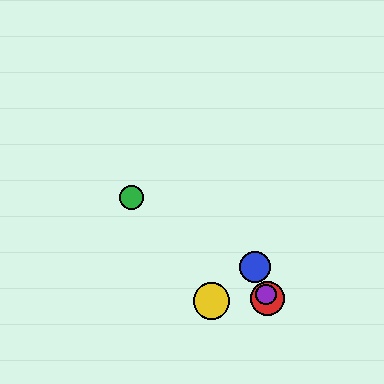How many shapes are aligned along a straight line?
3 shapes (the red circle, the blue circle, the purple circle) are aligned along a straight line.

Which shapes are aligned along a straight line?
The red circle, the blue circle, the purple circle are aligned along a straight line.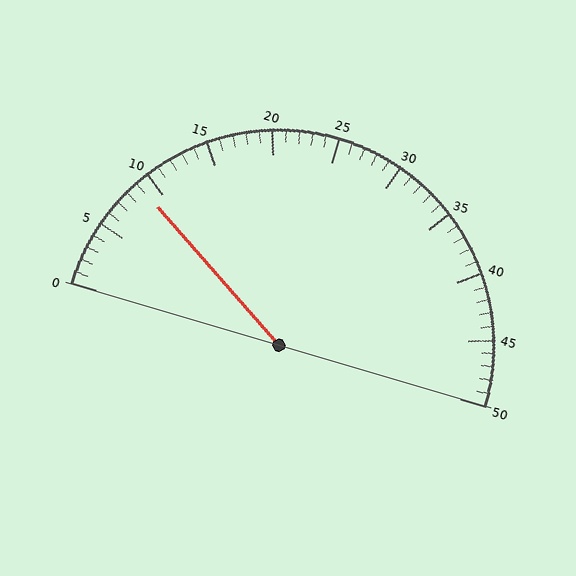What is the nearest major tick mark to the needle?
The nearest major tick mark is 10.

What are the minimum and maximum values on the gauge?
The gauge ranges from 0 to 50.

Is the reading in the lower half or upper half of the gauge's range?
The reading is in the lower half of the range (0 to 50).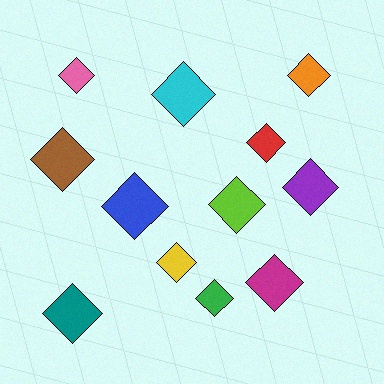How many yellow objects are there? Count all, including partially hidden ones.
There is 1 yellow object.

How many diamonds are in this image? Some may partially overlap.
There are 12 diamonds.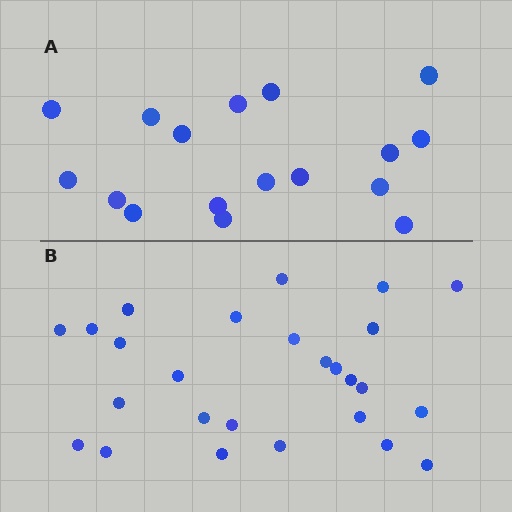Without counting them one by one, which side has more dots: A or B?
Region B (the bottom region) has more dots.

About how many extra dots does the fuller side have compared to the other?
Region B has roughly 8 or so more dots than region A.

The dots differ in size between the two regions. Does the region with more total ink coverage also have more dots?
No. Region A has more total ink coverage because its dots are larger, but region B actually contains more individual dots. Total area can be misleading — the number of items is what matters here.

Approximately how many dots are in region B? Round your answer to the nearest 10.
About 30 dots. (The exact count is 26, which rounds to 30.)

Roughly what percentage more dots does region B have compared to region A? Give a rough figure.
About 55% more.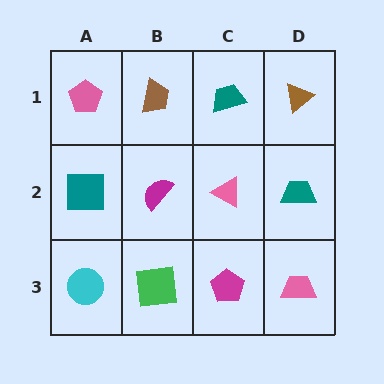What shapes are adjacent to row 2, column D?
A brown triangle (row 1, column D), a pink trapezoid (row 3, column D), a pink triangle (row 2, column C).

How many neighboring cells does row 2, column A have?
3.